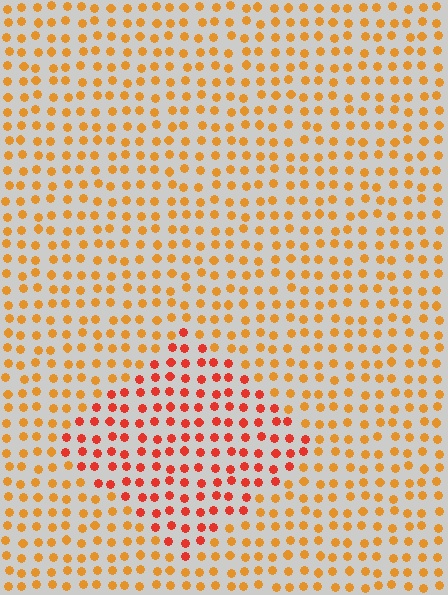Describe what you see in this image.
The image is filled with small orange elements in a uniform arrangement. A diamond-shaped region is visible where the elements are tinted to a slightly different hue, forming a subtle color boundary.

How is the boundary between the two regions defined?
The boundary is defined purely by a slight shift in hue (about 31 degrees). Spacing, size, and orientation are identical on both sides.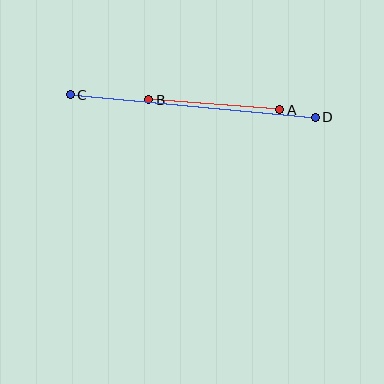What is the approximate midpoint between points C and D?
The midpoint is at approximately (193, 106) pixels.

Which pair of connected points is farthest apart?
Points C and D are farthest apart.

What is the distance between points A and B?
The distance is approximately 131 pixels.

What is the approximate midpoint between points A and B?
The midpoint is at approximately (214, 105) pixels.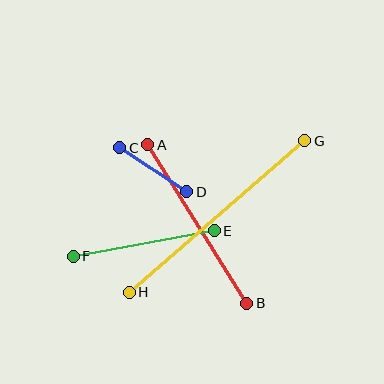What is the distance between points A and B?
The distance is approximately 187 pixels.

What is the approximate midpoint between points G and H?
The midpoint is at approximately (217, 217) pixels.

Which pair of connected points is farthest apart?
Points G and H are farthest apart.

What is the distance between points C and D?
The distance is approximately 80 pixels.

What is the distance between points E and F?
The distance is approximately 143 pixels.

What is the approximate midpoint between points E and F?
The midpoint is at approximately (144, 243) pixels.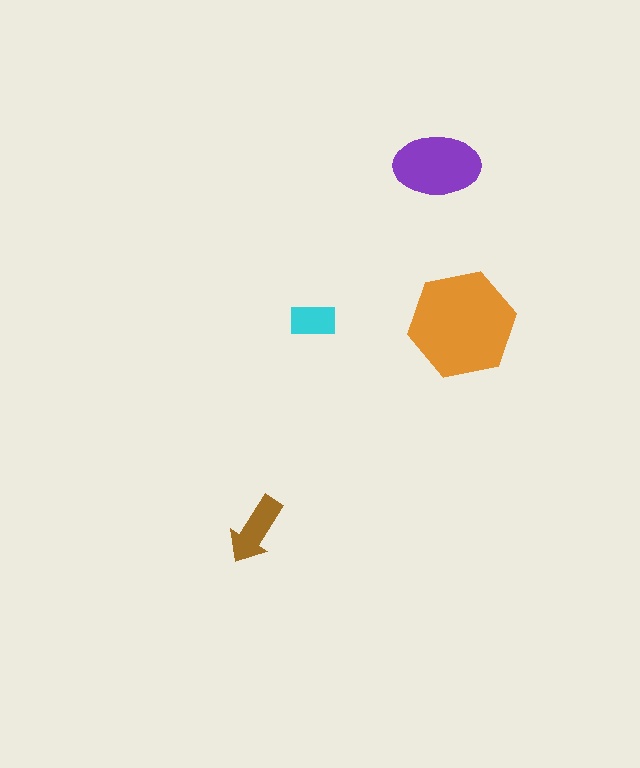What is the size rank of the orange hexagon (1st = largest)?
1st.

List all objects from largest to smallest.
The orange hexagon, the purple ellipse, the brown arrow, the cyan rectangle.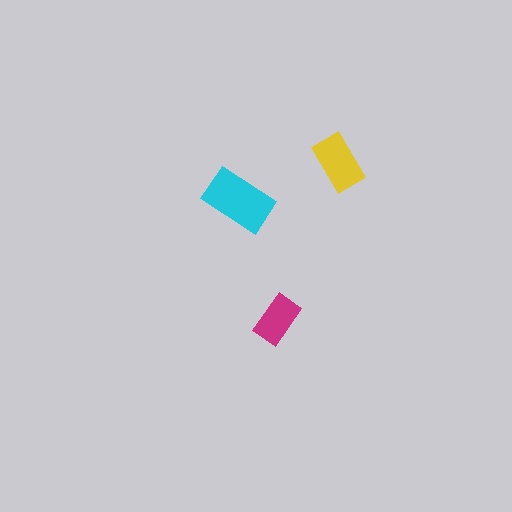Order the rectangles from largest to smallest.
the cyan one, the yellow one, the magenta one.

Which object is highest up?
The yellow rectangle is topmost.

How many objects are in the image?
There are 3 objects in the image.